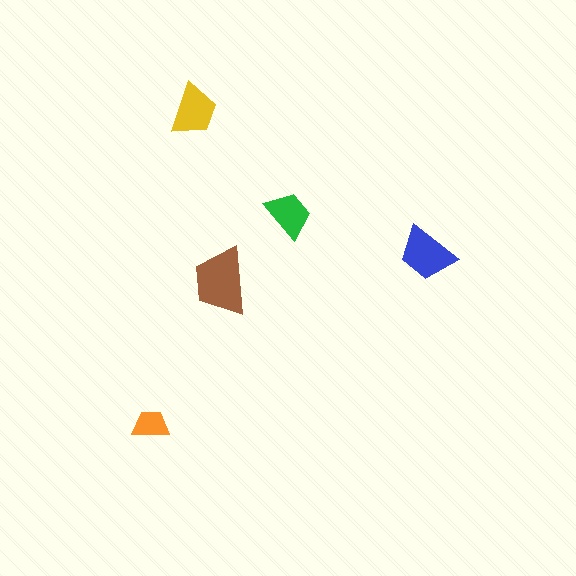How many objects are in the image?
There are 5 objects in the image.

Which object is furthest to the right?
The blue trapezoid is rightmost.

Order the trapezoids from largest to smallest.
the brown one, the blue one, the yellow one, the green one, the orange one.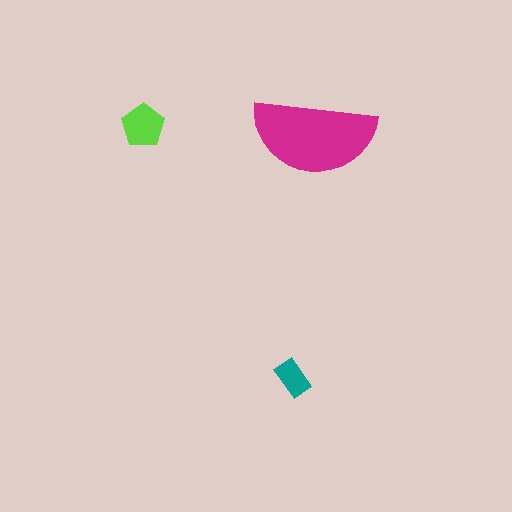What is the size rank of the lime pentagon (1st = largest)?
2nd.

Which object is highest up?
The lime pentagon is topmost.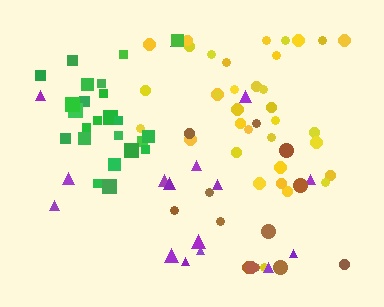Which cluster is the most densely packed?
Green.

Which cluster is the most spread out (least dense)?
Purple.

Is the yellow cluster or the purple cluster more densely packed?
Yellow.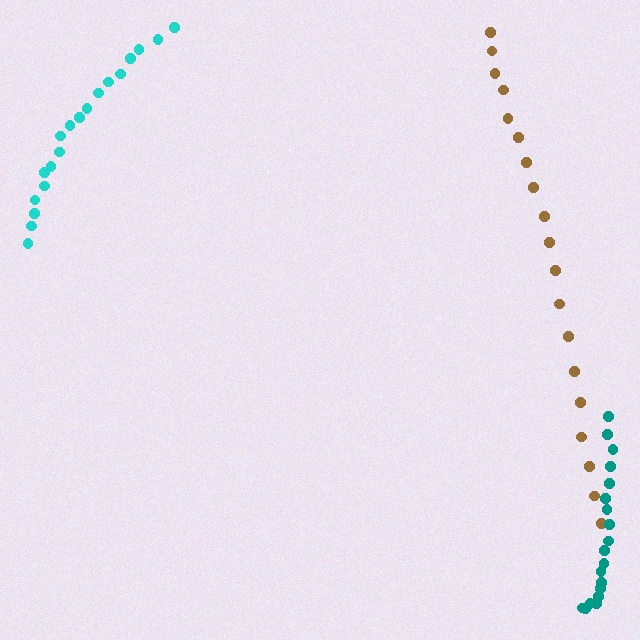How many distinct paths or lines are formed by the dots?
There are 3 distinct paths.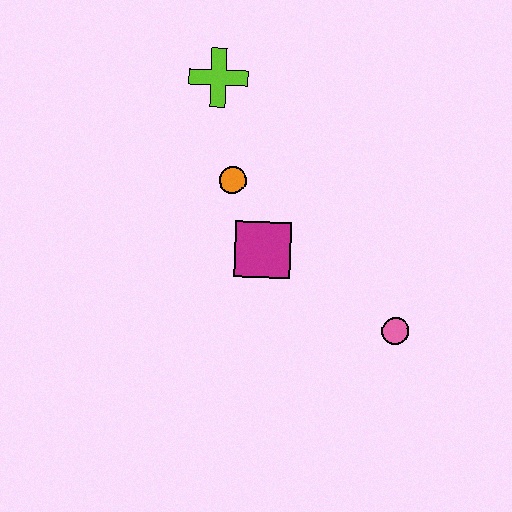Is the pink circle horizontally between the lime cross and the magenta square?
No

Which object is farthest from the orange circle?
The pink circle is farthest from the orange circle.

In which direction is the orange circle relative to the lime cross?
The orange circle is below the lime cross.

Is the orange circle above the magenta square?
Yes